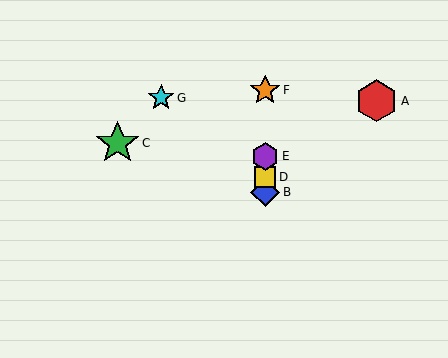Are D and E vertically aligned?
Yes, both are at x≈265.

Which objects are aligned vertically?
Objects B, D, E, F are aligned vertically.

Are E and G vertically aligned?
No, E is at x≈265 and G is at x≈161.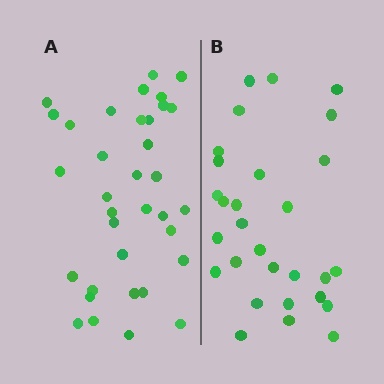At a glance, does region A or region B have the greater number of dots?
Region A (the left region) has more dots.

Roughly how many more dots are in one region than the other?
Region A has about 6 more dots than region B.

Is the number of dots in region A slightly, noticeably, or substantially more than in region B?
Region A has only slightly more — the two regions are fairly close. The ratio is roughly 1.2 to 1.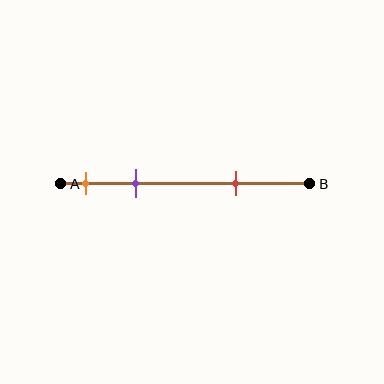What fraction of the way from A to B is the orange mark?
The orange mark is approximately 10% (0.1) of the way from A to B.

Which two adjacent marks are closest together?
The orange and purple marks are the closest adjacent pair.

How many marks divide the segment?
There are 3 marks dividing the segment.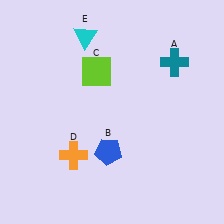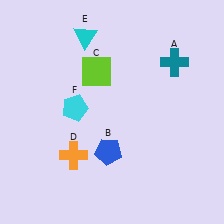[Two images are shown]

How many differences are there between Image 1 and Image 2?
There is 1 difference between the two images.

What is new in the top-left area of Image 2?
A cyan pentagon (F) was added in the top-left area of Image 2.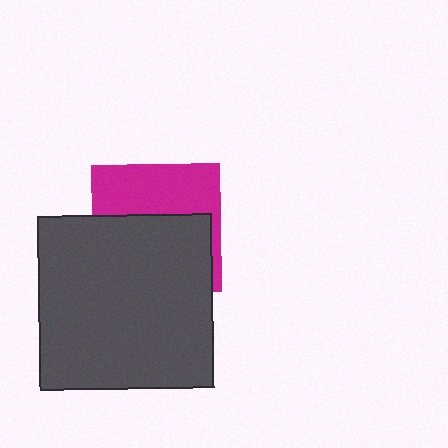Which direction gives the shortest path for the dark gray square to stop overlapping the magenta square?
Moving down gives the shortest separation.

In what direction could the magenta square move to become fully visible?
The magenta square could move up. That would shift it out from behind the dark gray square entirely.